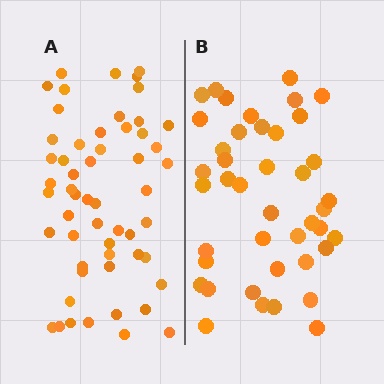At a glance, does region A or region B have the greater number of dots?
Region A (the left region) has more dots.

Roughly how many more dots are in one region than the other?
Region A has approximately 15 more dots than region B.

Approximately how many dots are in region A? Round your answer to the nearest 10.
About 60 dots. (The exact count is 55, which rounds to 60.)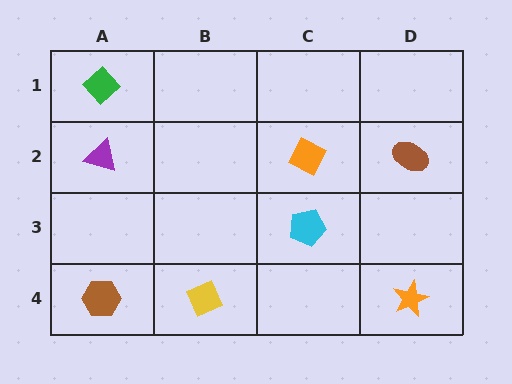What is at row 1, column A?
A green diamond.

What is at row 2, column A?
A purple triangle.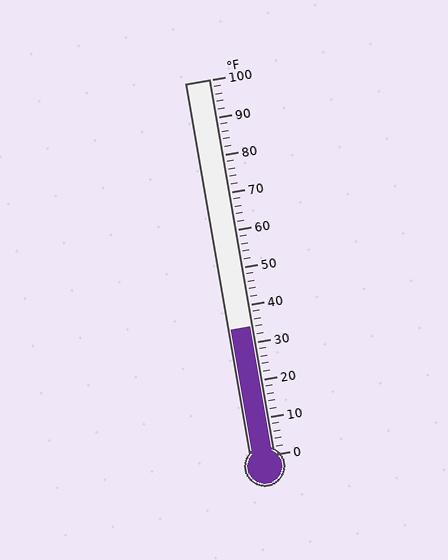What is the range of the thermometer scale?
The thermometer scale ranges from 0°F to 100°F.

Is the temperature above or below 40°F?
The temperature is below 40°F.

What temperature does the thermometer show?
The thermometer shows approximately 34°F.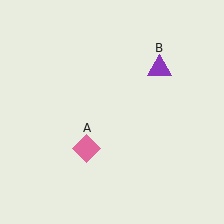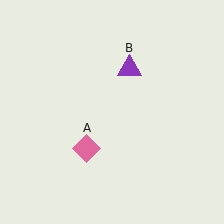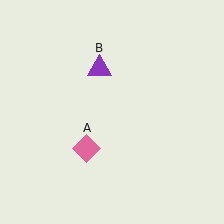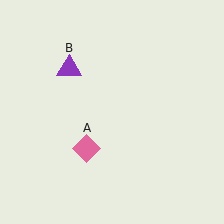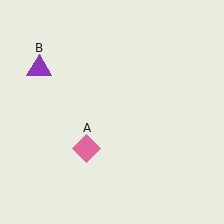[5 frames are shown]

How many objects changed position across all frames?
1 object changed position: purple triangle (object B).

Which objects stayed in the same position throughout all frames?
Pink diamond (object A) remained stationary.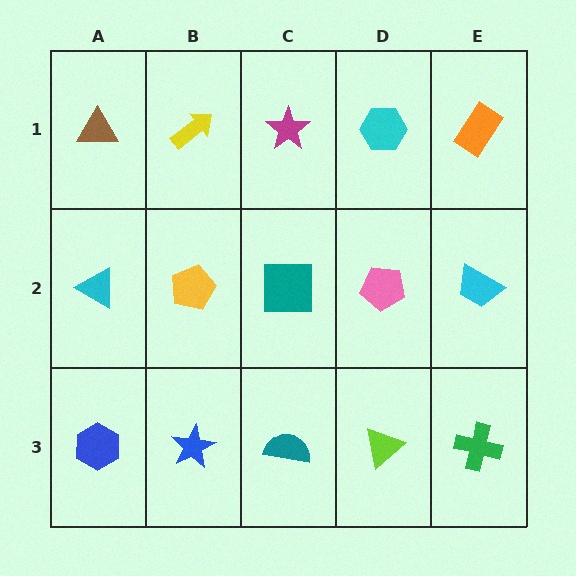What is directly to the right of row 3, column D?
A green cross.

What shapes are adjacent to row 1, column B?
A yellow pentagon (row 2, column B), a brown triangle (row 1, column A), a magenta star (row 1, column C).